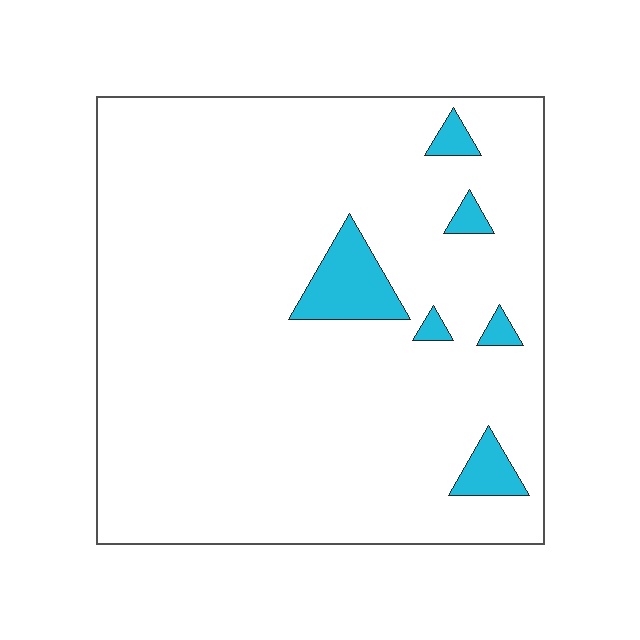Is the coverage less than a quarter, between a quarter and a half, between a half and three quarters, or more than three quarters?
Less than a quarter.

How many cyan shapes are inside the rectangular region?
6.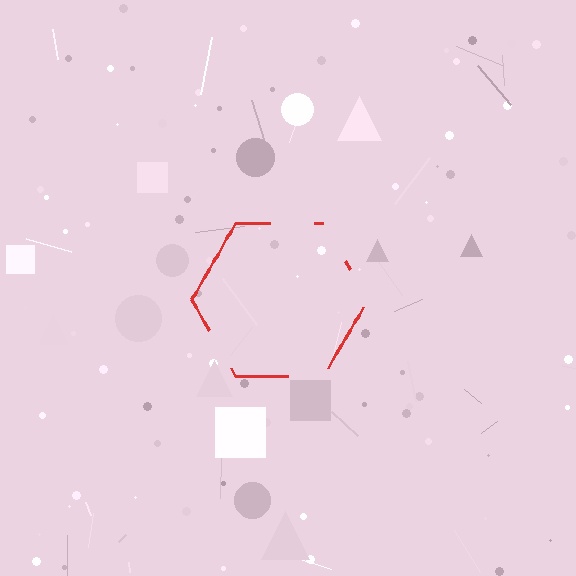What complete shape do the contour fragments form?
The contour fragments form a hexagon.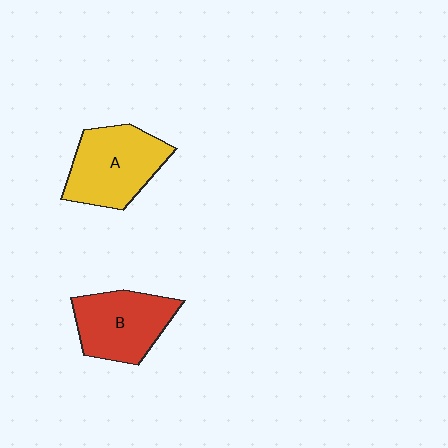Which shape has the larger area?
Shape A (yellow).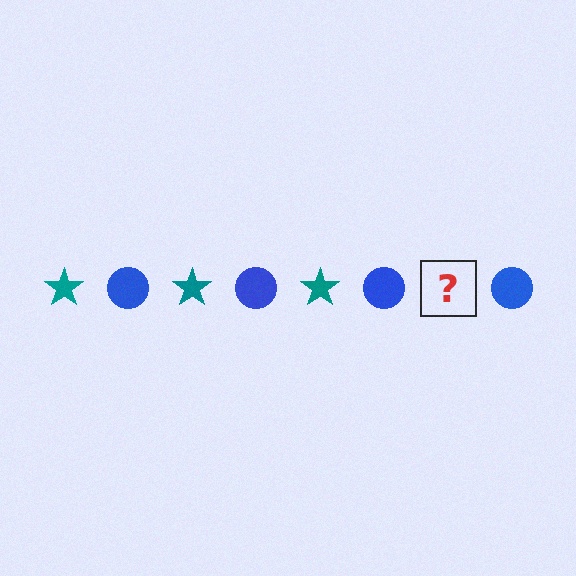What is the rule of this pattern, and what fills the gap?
The rule is that the pattern alternates between teal star and blue circle. The gap should be filled with a teal star.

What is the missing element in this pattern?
The missing element is a teal star.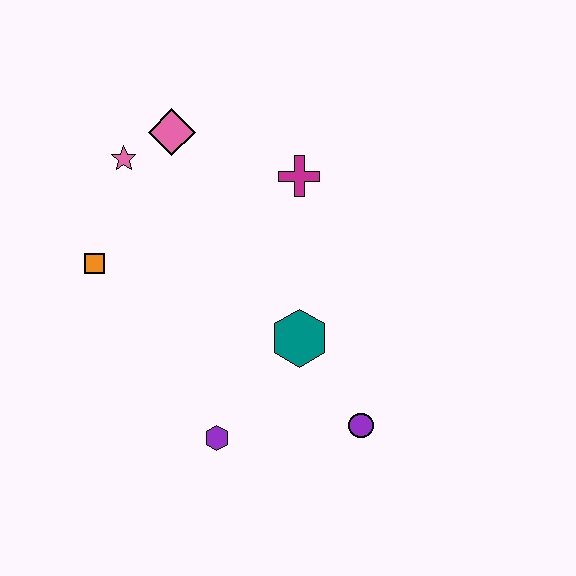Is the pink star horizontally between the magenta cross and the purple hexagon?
No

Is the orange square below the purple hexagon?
No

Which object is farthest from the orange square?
The purple circle is farthest from the orange square.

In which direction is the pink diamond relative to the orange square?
The pink diamond is above the orange square.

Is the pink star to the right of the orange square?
Yes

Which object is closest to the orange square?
The pink star is closest to the orange square.